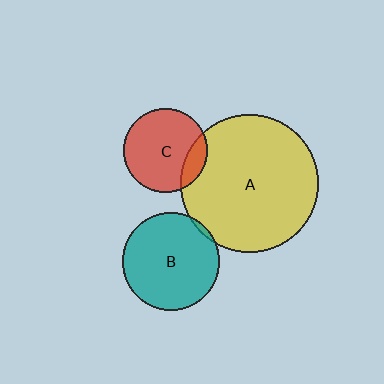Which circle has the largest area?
Circle A (yellow).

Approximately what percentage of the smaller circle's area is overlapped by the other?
Approximately 15%.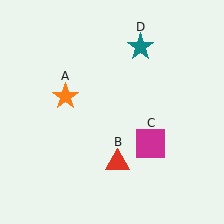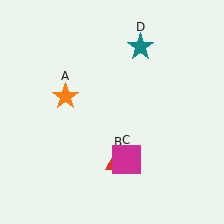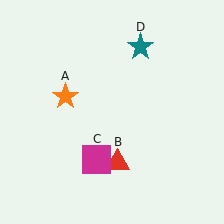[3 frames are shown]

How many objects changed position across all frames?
1 object changed position: magenta square (object C).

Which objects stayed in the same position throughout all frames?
Orange star (object A) and red triangle (object B) and teal star (object D) remained stationary.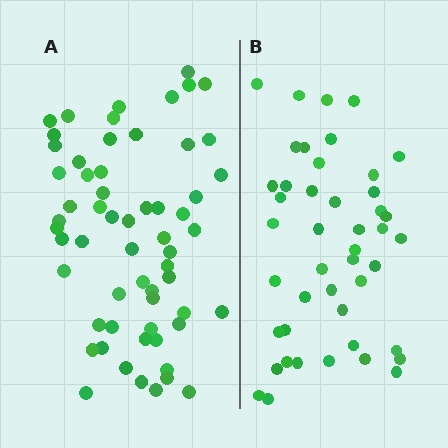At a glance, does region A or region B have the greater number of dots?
Region A (the left region) has more dots.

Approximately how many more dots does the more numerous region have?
Region A has approximately 15 more dots than region B.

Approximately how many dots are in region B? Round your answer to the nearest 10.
About 40 dots. (The exact count is 45, which rounds to 40.)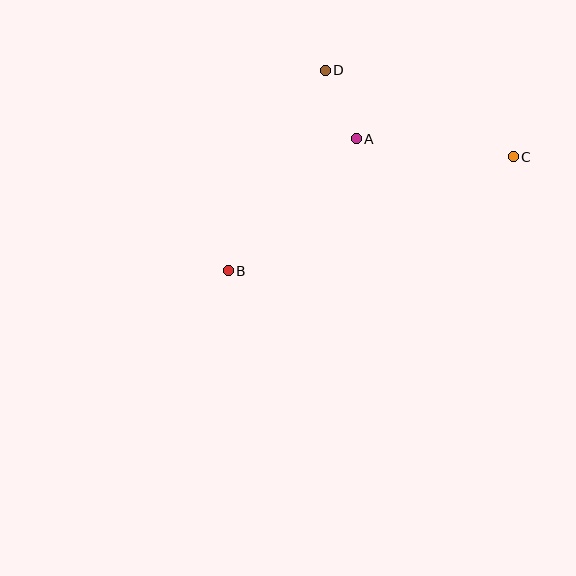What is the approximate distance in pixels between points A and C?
The distance between A and C is approximately 158 pixels.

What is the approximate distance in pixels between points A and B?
The distance between A and B is approximately 184 pixels.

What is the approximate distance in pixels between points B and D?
The distance between B and D is approximately 223 pixels.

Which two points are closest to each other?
Points A and D are closest to each other.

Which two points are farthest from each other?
Points B and C are farthest from each other.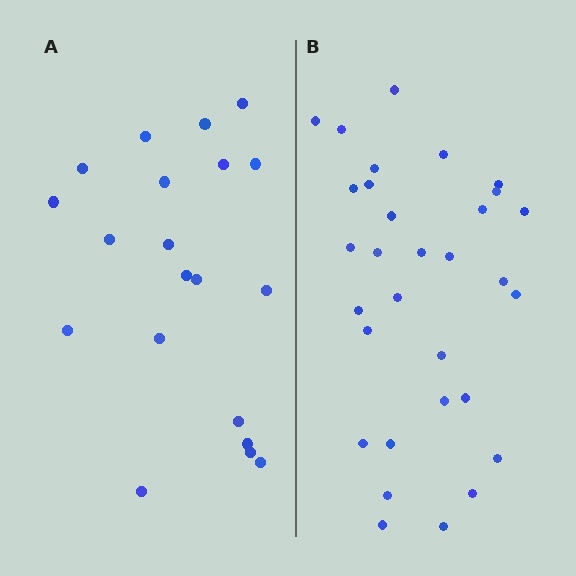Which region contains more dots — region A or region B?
Region B (the right region) has more dots.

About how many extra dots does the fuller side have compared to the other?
Region B has roughly 12 or so more dots than region A.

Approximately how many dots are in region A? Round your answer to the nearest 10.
About 20 dots.